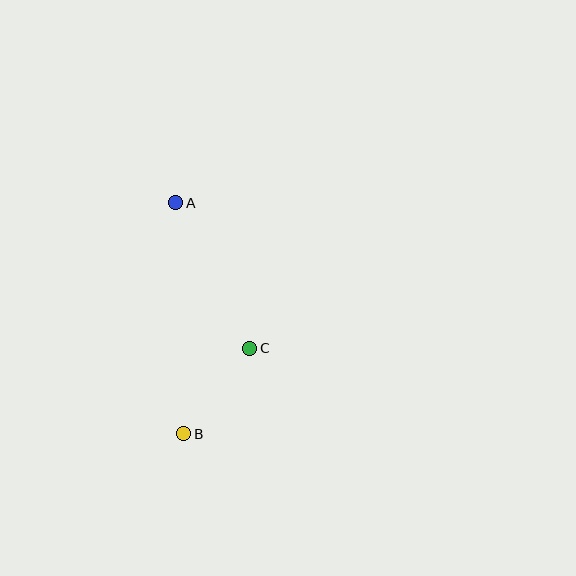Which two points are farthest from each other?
Points A and B are farthest from each other.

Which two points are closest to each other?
Points B and C are closest to each other.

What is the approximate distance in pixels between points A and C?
The distance between A and C is approximately 163 pixels.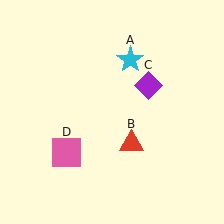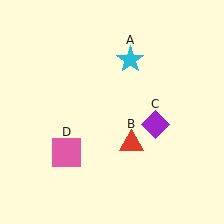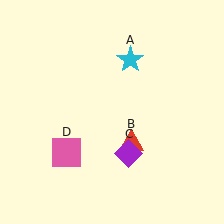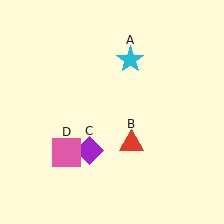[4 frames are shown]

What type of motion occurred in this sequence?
The purple diamond (object C) rotated clockwise around the center of the scene.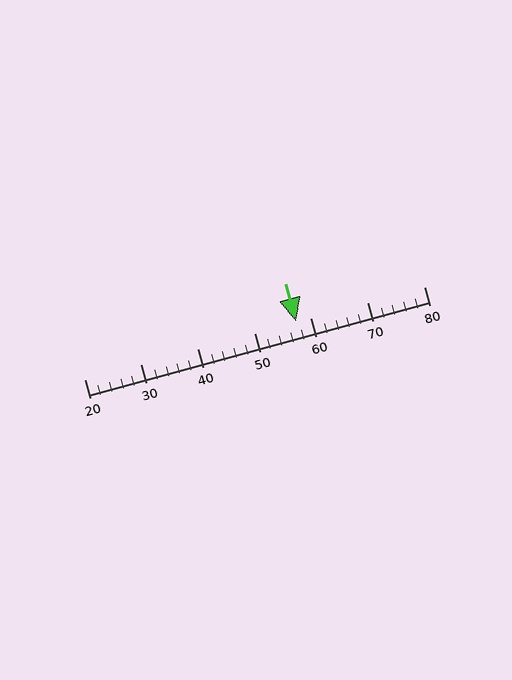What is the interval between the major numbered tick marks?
The major tick marks are spaced 10 units apart.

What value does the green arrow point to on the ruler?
The green arrow points to approximately 57.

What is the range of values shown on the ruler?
The ruler shows values from 20 to 80.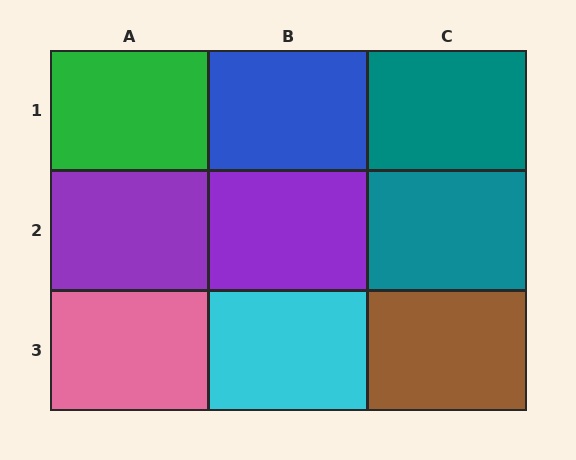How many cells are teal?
2 cells are teal.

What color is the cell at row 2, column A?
Purple.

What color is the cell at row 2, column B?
Purple.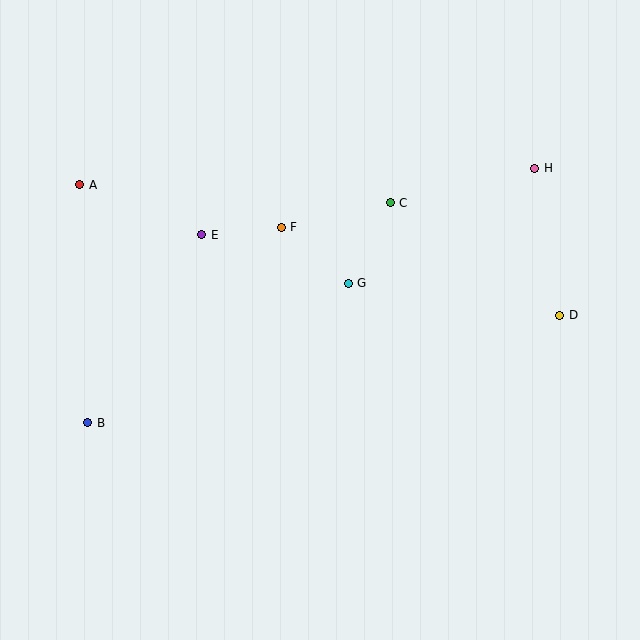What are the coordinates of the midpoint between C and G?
The midpoint between C and G is at (369, 243).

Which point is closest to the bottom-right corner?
Point D is closest to the bottom-right corner.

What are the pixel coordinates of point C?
Point C is at (390, 203).